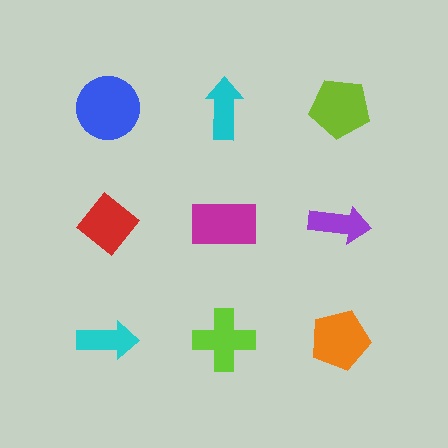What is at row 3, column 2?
A lime cross.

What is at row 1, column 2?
A cyan arrow.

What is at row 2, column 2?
A magenta rectangle.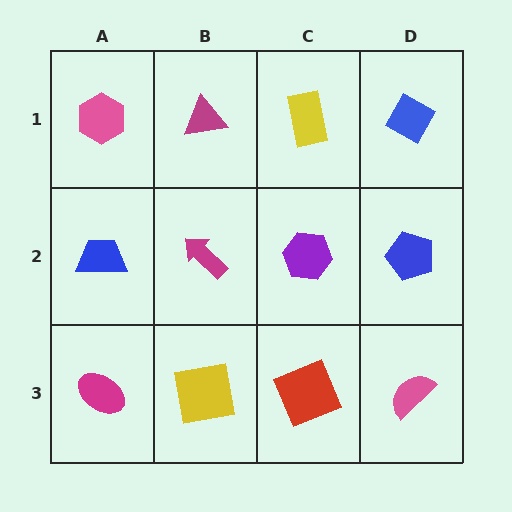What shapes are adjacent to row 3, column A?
A blue trapezoid (row 2, column A), a yellow square (row 3, column B).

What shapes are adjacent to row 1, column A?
A blue trapezoid (row 2, column A), a magenta triangle (row 1, column B).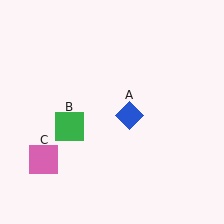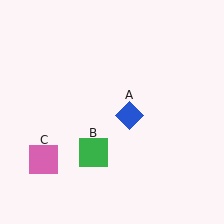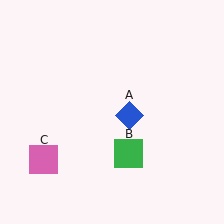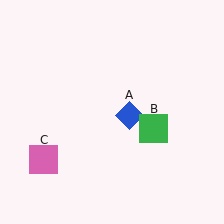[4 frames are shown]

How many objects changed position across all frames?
1 object changed position: green square (object B).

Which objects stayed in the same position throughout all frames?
Blue diamond (object A) and pink square (object C) remained stationary.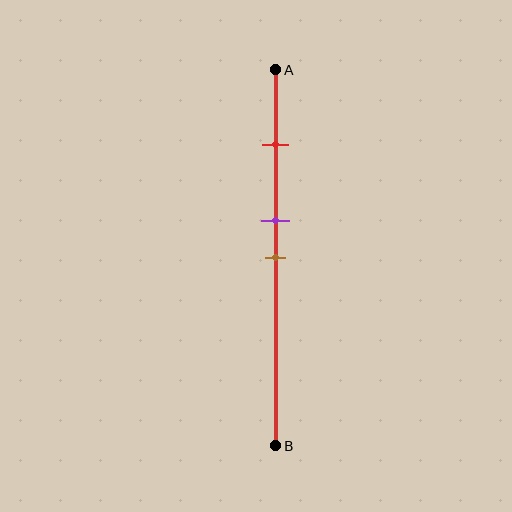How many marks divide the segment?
There are 3 marks dividing the segment.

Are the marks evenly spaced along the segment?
No, the marks are not evenly spaced.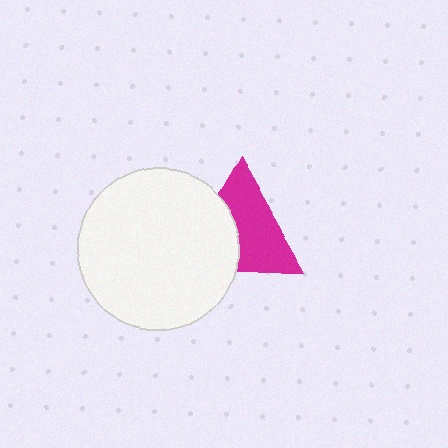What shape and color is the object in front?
The object in front is a white circle.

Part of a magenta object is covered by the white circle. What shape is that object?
It is a triangle.